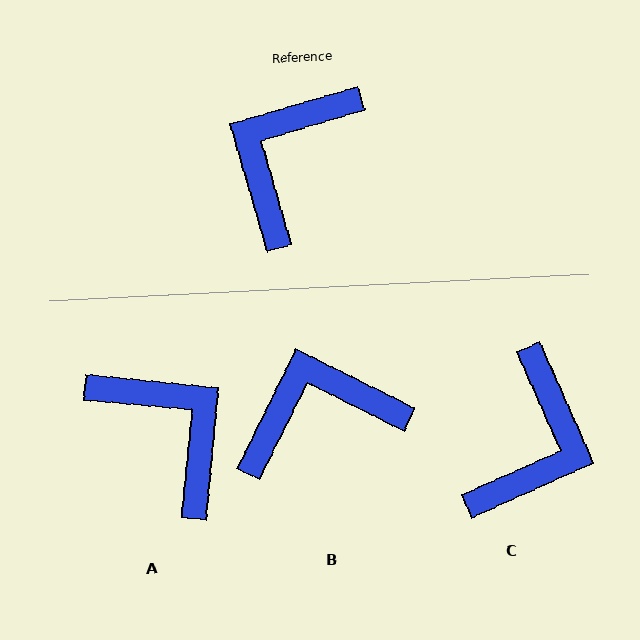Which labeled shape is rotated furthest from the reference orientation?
C, about 172 degrees away.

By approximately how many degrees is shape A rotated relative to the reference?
Approximately 112 degrees clockwise.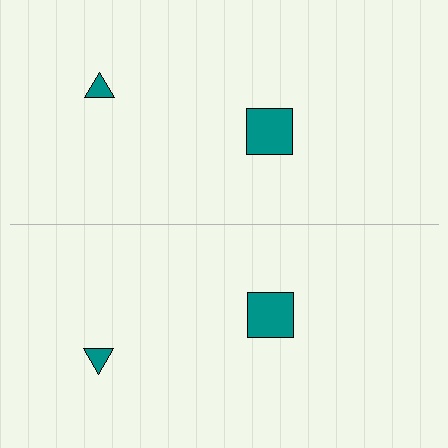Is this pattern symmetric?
Yes, this pattern has bilateral (reflection) symmetry.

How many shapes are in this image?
There are 4 shapes in this image.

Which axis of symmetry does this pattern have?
The pattern has a horizontal axis of symmetry running through the center of the image.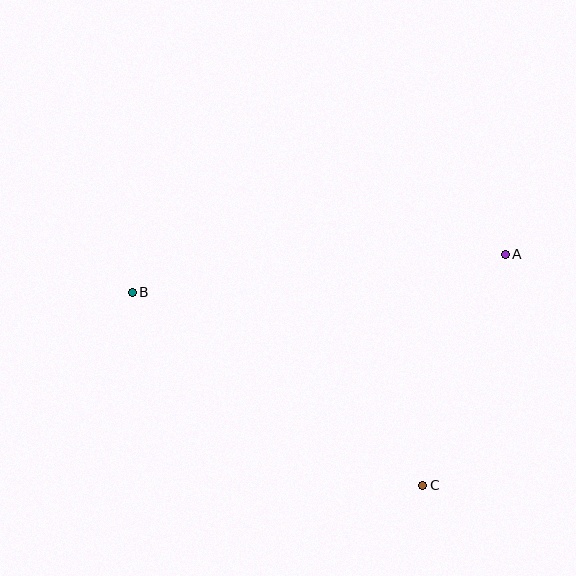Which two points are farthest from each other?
Points A and B are farthest from each other.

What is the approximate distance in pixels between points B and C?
The distance between B and C is approximately 349 pixels.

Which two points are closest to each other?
Points A and C are closest to each other.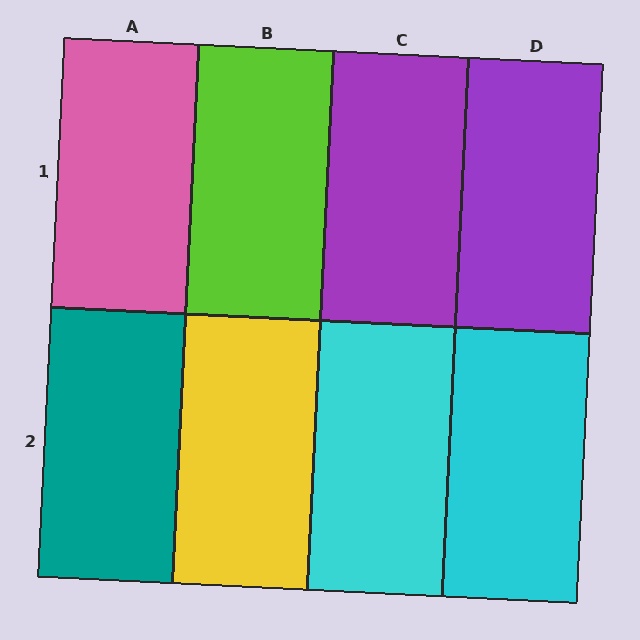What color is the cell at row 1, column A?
Pink.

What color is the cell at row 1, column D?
Purple.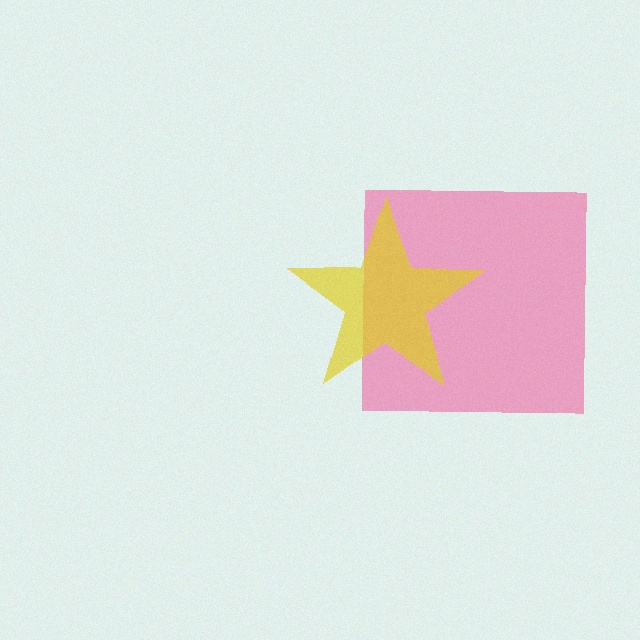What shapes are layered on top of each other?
The layered shapes are: a pink square, a yellow star.